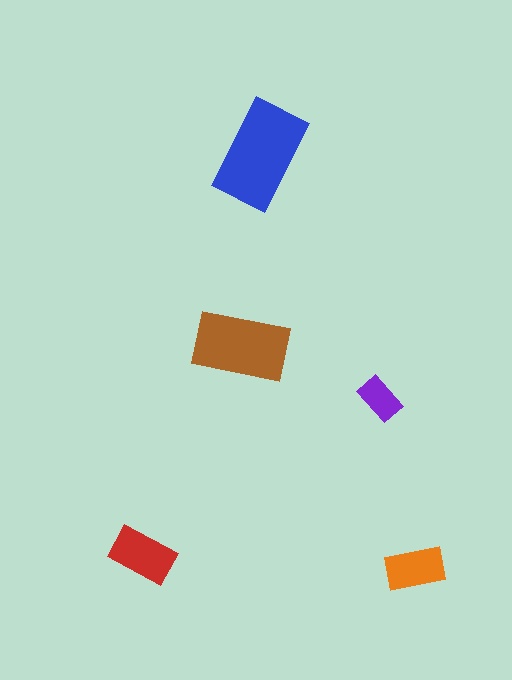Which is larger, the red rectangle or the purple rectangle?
The red one.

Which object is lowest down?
The orange rectangle is bottommost.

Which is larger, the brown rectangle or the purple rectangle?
The brown one.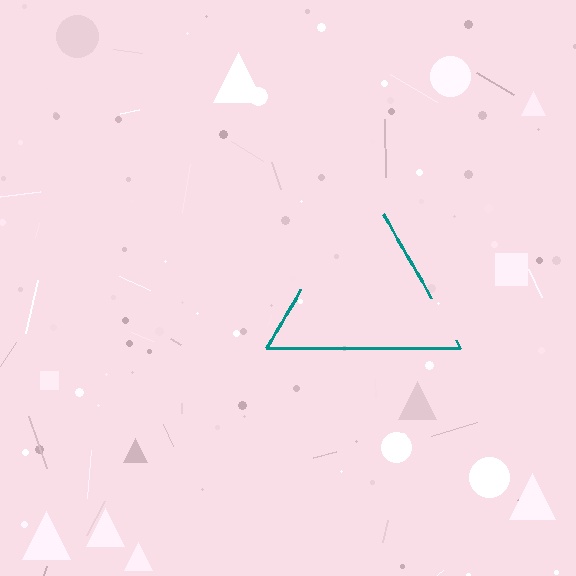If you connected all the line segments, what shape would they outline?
They would outline a triangle.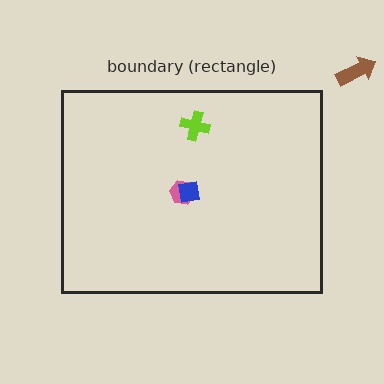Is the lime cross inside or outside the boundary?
Inside.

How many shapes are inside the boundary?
3 inside, 1 outside.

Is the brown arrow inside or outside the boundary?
Outside.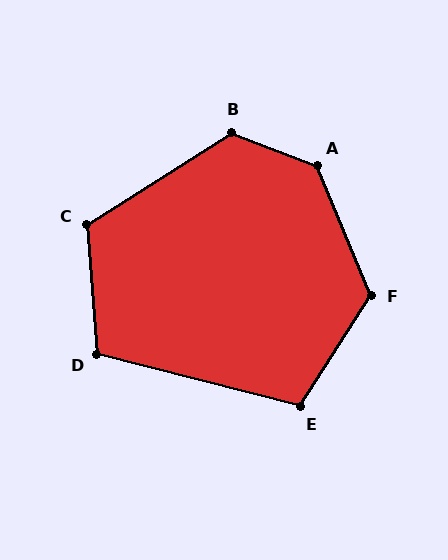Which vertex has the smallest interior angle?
E, at approximately 108 degrees.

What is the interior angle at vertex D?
Approximately 108 degrees (obtuse).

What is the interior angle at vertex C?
Approximately 118 degrees (obtuse).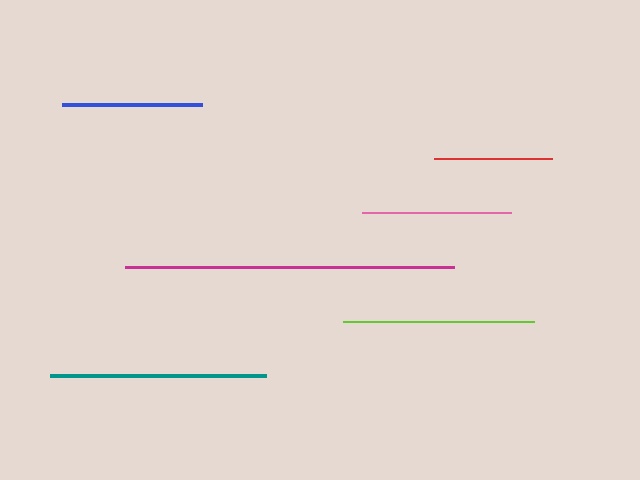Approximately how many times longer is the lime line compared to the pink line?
The lime line is approximately 1.3 times the length of the pink line.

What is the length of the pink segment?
The pink segment is approximately 149 pixels long.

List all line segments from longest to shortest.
From longest to shortest: magenta, teal, lime, pink, blue, red.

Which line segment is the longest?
The magenta line is the longest at approximately 330 pixels.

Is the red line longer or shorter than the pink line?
The pink line is longer than the red line.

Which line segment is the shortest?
The red line is the shortest at approximately 118 pixels.